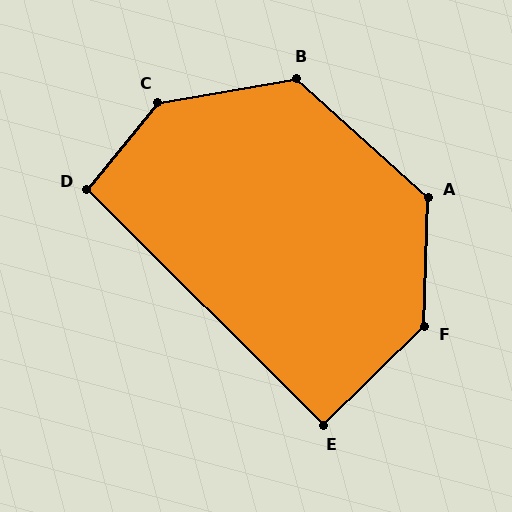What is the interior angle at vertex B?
Approximately 128 degrees (obtuse).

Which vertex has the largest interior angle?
C, at approximately 139 degrees.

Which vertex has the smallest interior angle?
E, at approximately 91 degrees.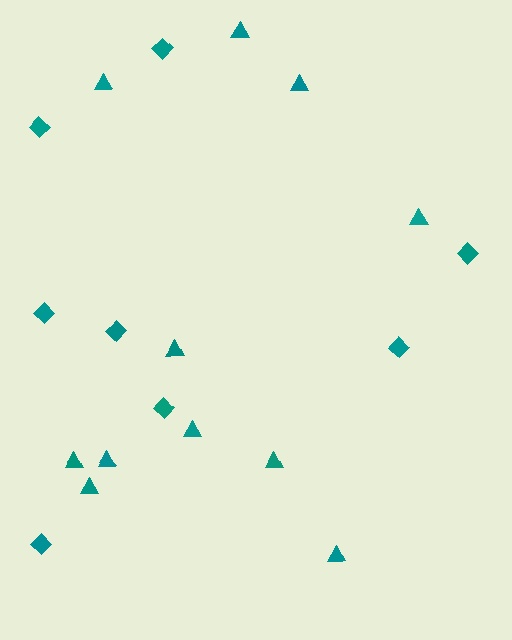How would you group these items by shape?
There are 2 groups: one group of triangles (11) and one group of diamonds (8).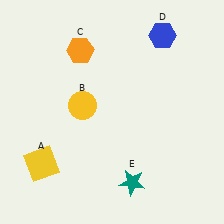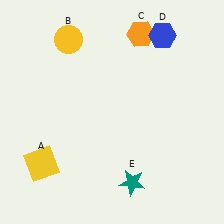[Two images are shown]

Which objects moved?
The objects that moved are: the yellow circle (B), the orange hexagon (C).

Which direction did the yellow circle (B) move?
The yellow circle (B) moved up.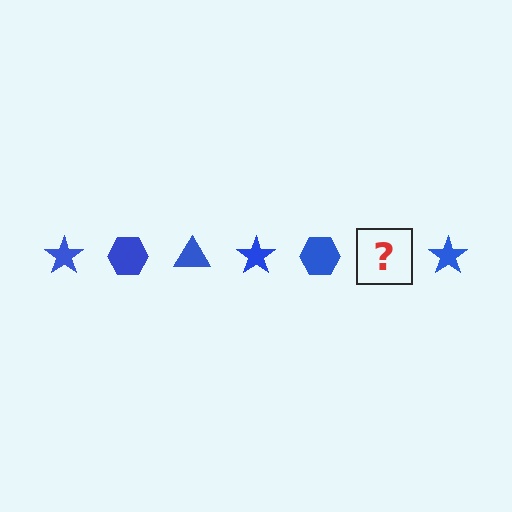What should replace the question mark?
The question mark should be replaced with a blue triangle.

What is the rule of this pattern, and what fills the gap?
The rule is that the pattern cycles through star, hexagon, triangle shapes in blue. The gap should be filled with a blue triangle.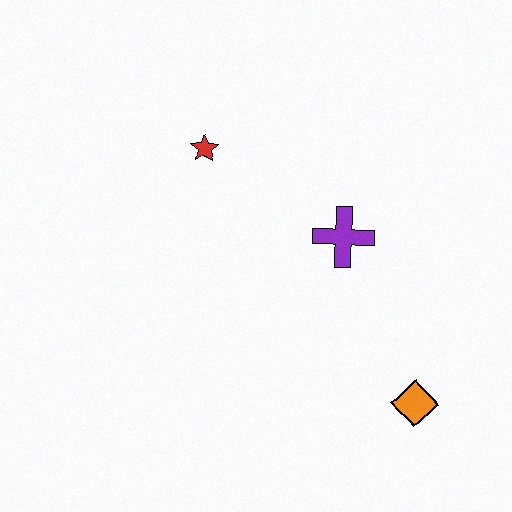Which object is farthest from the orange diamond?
The red star is farthest from the orange diamond.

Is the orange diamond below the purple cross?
Yes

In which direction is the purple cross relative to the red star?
The purple cross is to the right of the red star.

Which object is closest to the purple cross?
The red star is closest to the purple cross.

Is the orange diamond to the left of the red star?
No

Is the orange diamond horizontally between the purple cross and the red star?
No